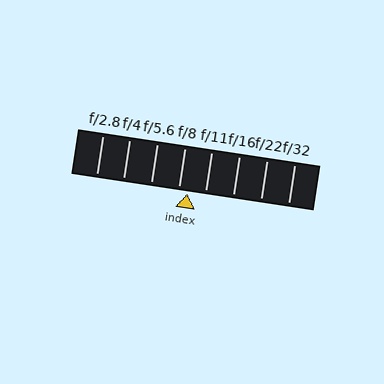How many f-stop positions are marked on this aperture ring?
There are 8 f-stop positions marked.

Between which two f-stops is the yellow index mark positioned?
The index mark is between f/8 and f/11.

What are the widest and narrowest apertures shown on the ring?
The widest aperture shown is f/2.8 and the narrowest is f/32.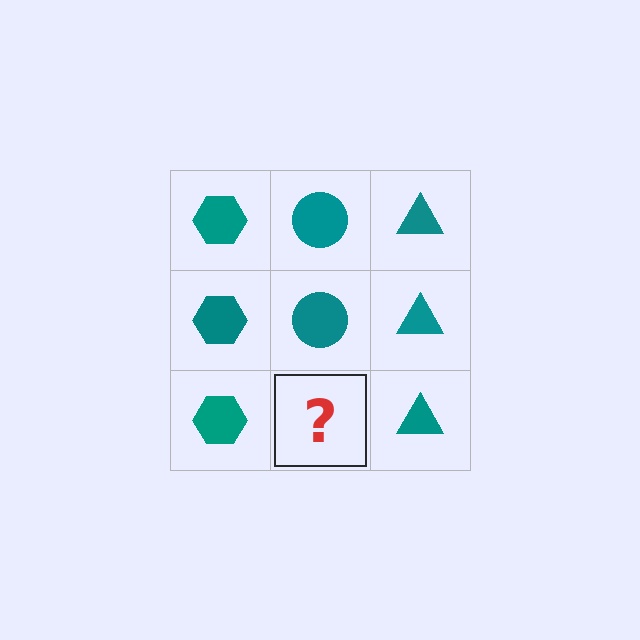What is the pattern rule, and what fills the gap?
The rule is that each column has a consistent shape. The gap should be filled with a teal circle.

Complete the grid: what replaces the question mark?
The question mark should be replaced with a teal circle.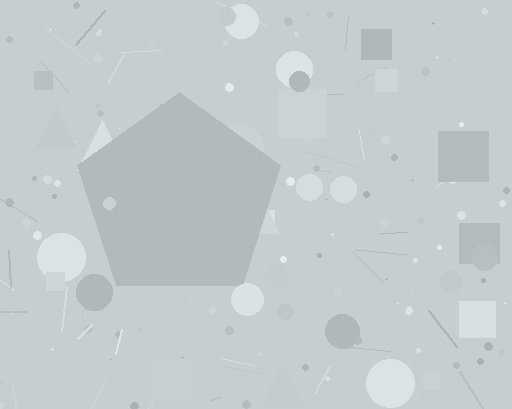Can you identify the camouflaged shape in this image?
The camouflaged shape is a pentagon.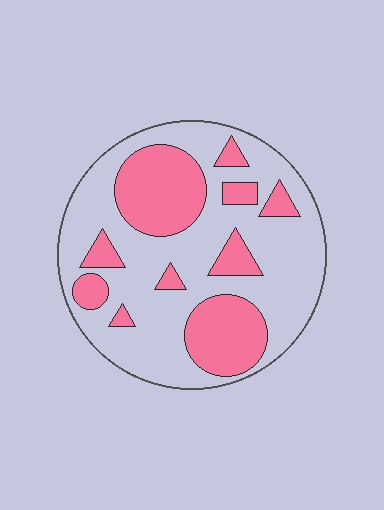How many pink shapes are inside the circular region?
10.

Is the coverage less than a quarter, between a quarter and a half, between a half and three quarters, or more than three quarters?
Between a quarter and a half.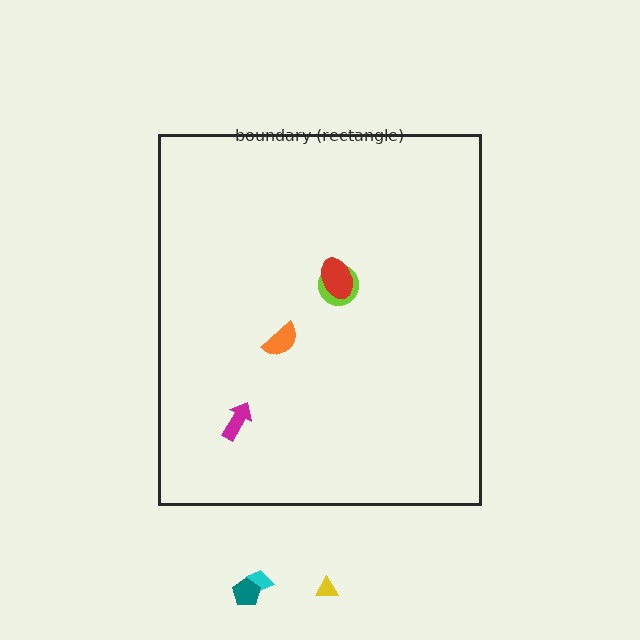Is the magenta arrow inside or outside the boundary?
Inside.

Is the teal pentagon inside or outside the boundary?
Outside.